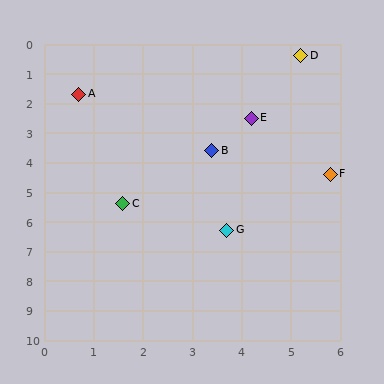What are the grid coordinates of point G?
Point G is at approximately (3.7, 6.3).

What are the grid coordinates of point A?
Point A is at approximately (0.7, 1.7).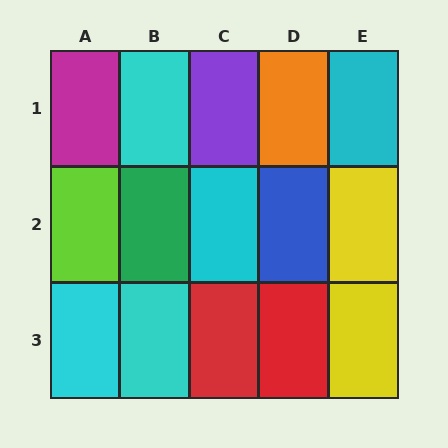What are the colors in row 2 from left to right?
Lime, green, cyan, blue, yellow.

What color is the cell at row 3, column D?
Red.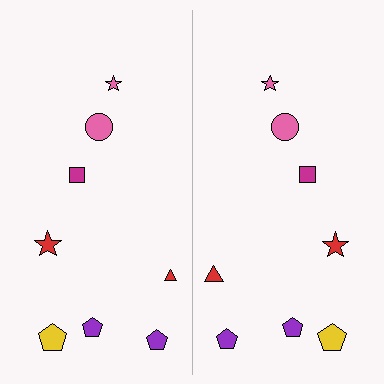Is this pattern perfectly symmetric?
No, the pattern is not perfectly symmetric. The red triangle on the right side has a different size than its mirror counterpart.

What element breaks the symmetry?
The red triangle on the right side has a different size than its mirror counterpart.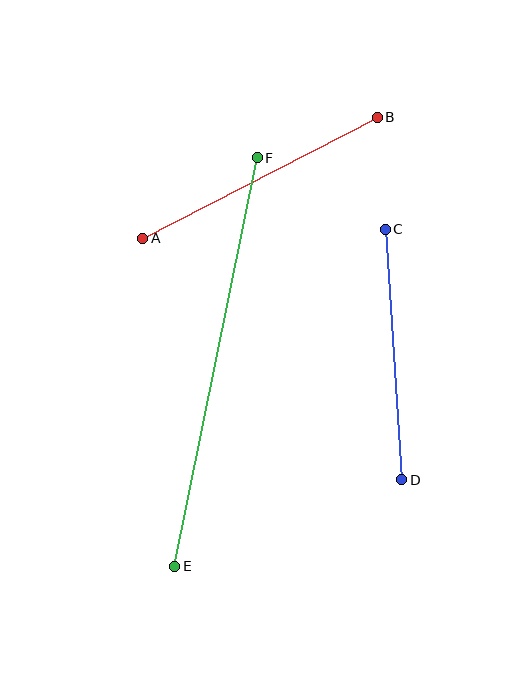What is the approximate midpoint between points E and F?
The midpoint is at approximately (216, 362) pixels.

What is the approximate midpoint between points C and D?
The midpoint is at approximately (393, 355) pixels.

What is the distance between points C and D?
The distance is approximately 251 pixels.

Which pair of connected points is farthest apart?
Points E and F are farthest apart.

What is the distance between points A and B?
The distance is approximately 264 pixels.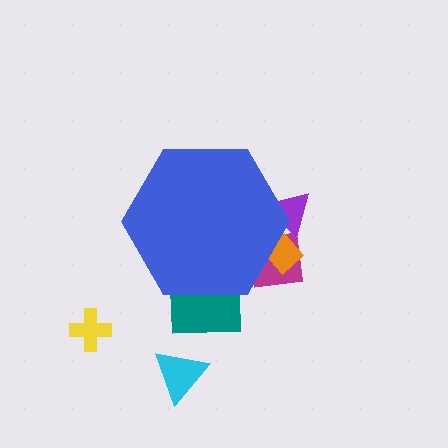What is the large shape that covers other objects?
A blue hexagon.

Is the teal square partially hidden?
Yes, the teal square is partially hidden behind the blue hexagon.